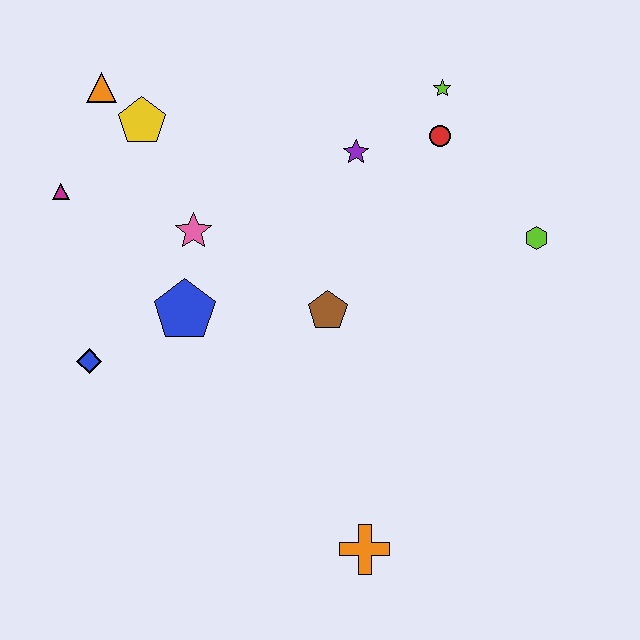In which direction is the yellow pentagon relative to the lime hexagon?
The yellow pentagon is to the left of the lime hexagon.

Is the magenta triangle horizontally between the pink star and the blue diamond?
No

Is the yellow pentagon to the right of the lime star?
No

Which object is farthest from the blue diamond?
The lime hexagon is farthest from the blue diamond.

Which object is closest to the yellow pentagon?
The orange triangle is closest to the yellow pentagon.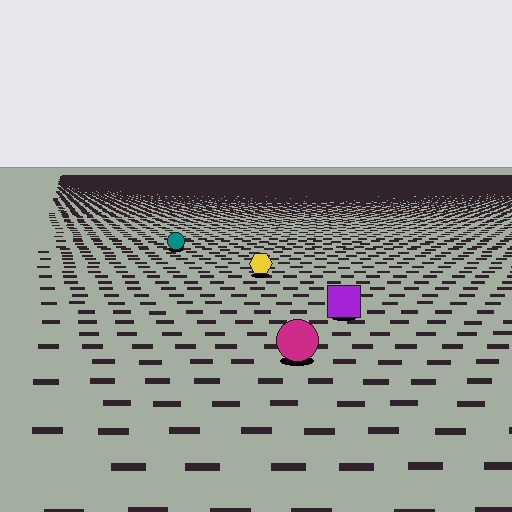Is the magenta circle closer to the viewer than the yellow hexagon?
Yes. The magenta circle is closer — you can tell from the texture gradient: the ground texture is coarser near it.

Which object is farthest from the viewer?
The teal circle is farthest from the viewer. It appears smaller and the ground texture around it is denser.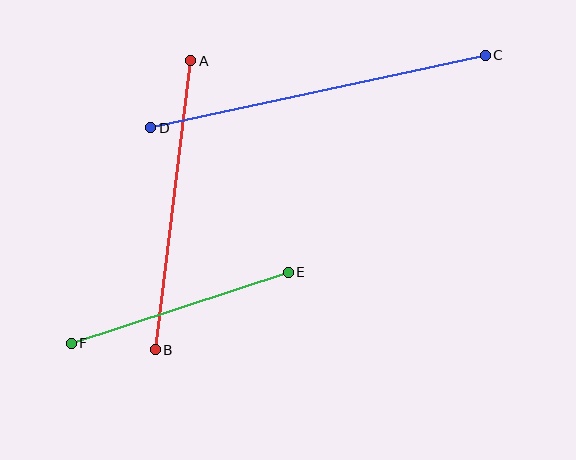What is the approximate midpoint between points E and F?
The midpoint is at approximately (180, 308) pixels.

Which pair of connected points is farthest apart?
Points C and D are farthest apart.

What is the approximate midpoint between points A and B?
The midpoint is at approximately (173, 205) pixels.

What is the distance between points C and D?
The distance is approximately 343 pixels.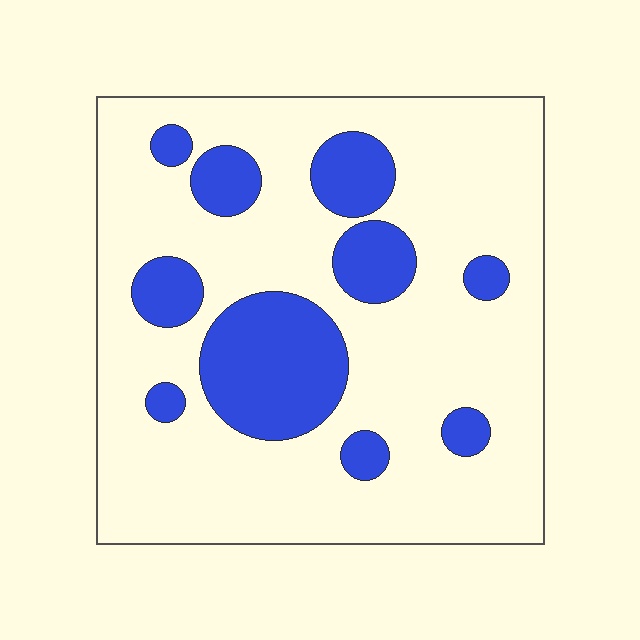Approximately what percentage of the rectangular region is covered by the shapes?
Approximately 25%.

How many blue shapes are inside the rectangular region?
10.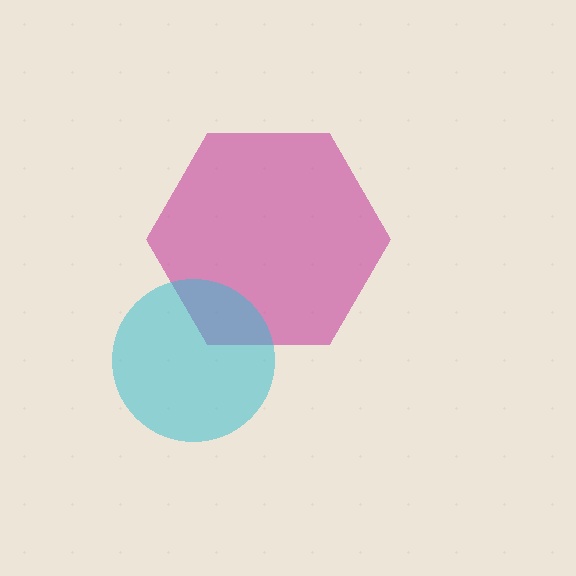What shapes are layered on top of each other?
The layered shapes are: a magenta hexagon, a cyan circle.